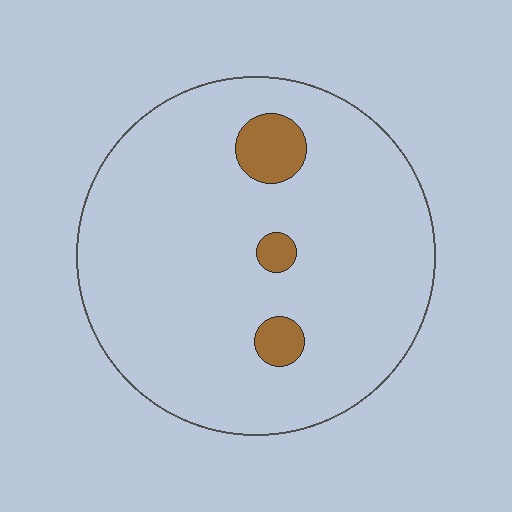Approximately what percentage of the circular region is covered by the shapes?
Approximately 5%.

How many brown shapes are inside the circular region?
3.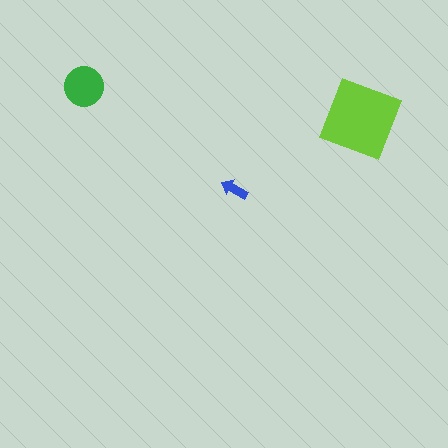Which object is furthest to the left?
The green circle is leftmost.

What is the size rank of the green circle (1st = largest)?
2nd.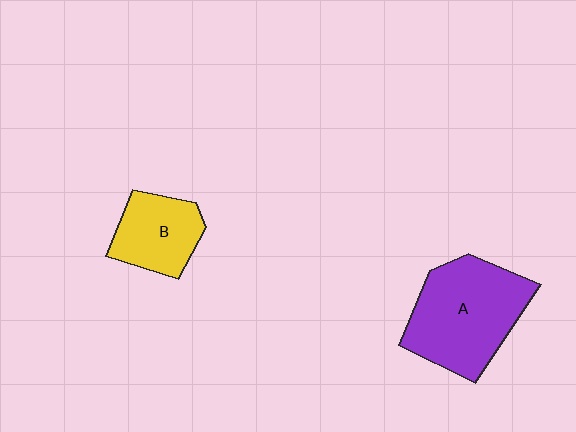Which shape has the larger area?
Shape A (purple).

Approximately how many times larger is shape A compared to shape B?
Approximately 1.8 times.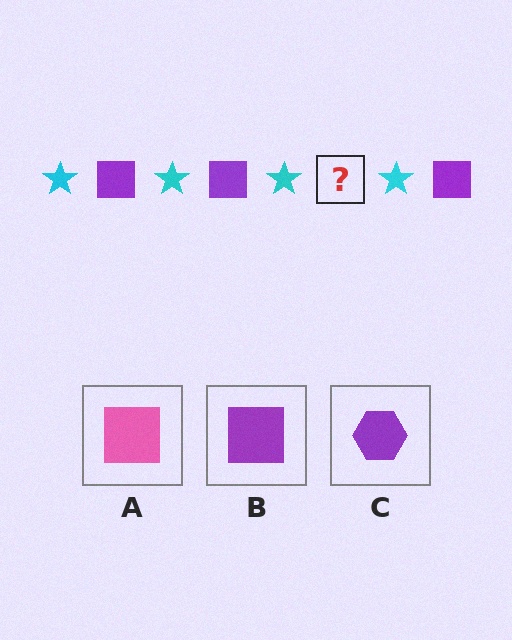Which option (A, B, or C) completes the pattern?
B.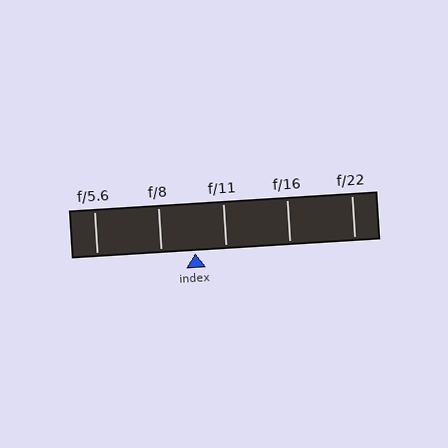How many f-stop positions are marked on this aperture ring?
There are 5 f-stop positions marked.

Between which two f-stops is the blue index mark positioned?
The index mark is between f/8 and f/11.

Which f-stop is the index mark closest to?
The index mark is closest to f/11.